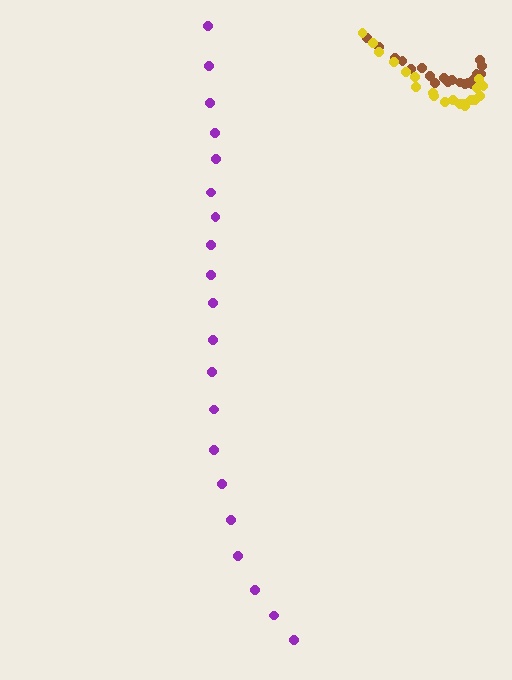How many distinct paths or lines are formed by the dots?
There are 3 distinct paths.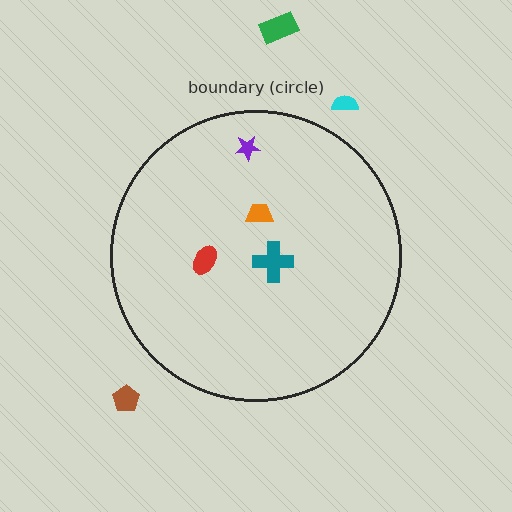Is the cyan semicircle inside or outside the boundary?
Outside.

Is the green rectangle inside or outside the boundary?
Outside.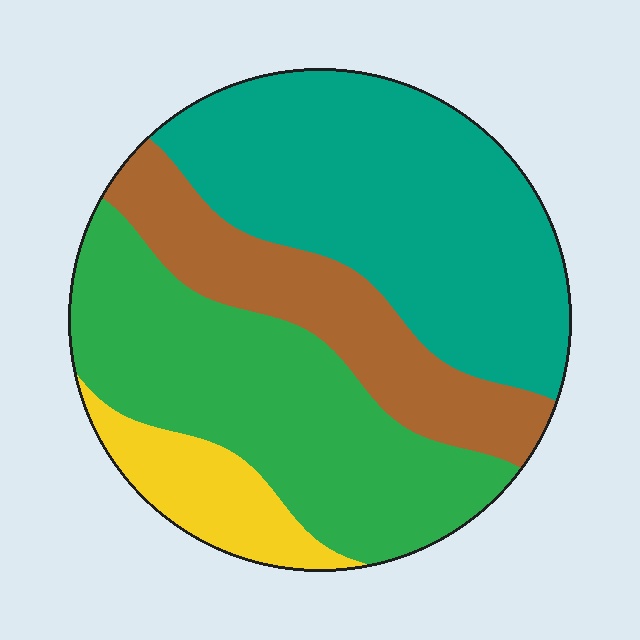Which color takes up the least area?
Yellow, at roughly 10%.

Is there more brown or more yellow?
Brown.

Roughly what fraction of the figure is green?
Green takes up about one third (1/3) of the figure.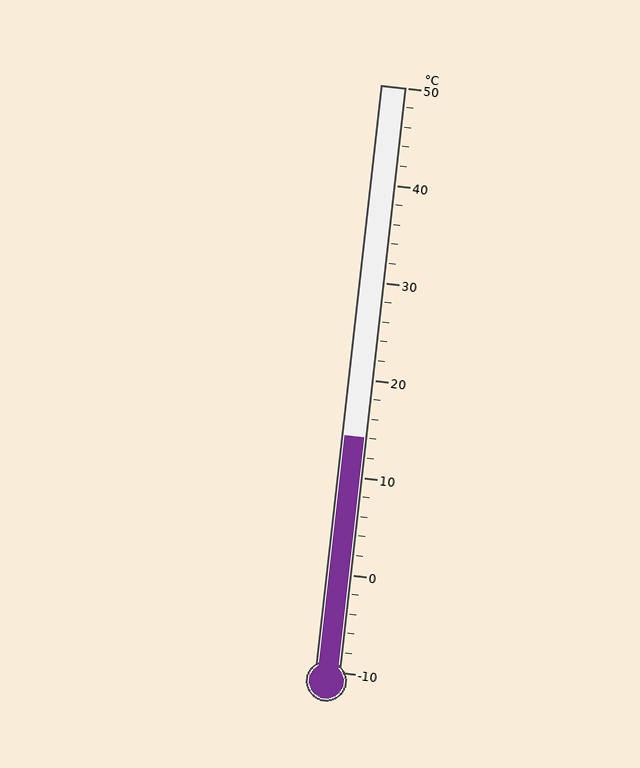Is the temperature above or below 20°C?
The temperature is below 20°C.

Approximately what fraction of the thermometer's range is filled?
The thermometer is filled to approximately 40% of its range.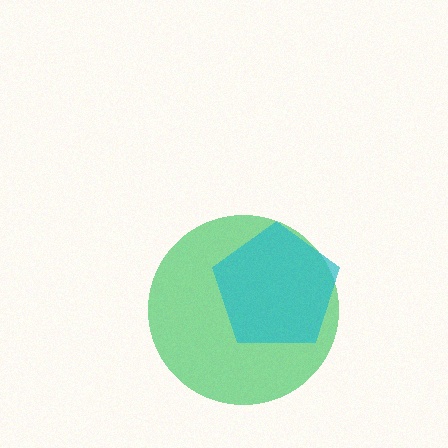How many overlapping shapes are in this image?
There are 2 overlapping shapes in the image.